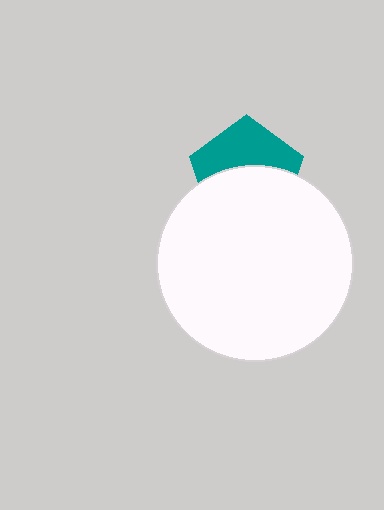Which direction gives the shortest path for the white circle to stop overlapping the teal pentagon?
Moving down gives the shortest separation.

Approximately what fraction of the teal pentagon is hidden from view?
Roughly 54% of the teal pentagon is hidden behind the white circle.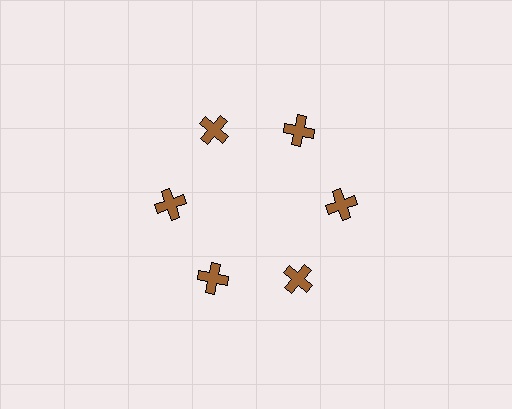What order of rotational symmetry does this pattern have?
This pattern has 6-fold rotational symmetry.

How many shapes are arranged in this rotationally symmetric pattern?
There are 6 shapes, arranged in 6 groups of 1.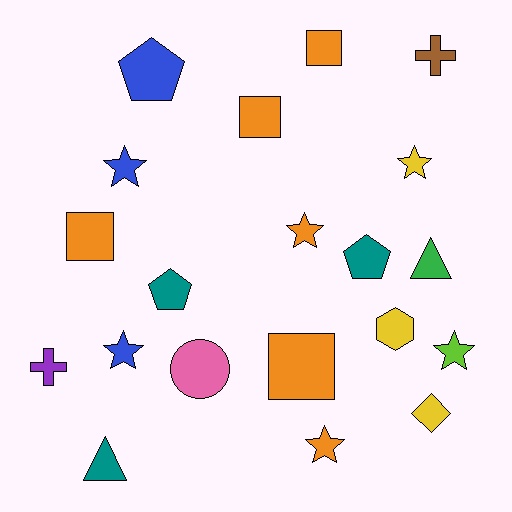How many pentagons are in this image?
There are 3 pentagons.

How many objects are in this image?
There are 20 objects.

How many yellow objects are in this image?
There are 3 yellow objects.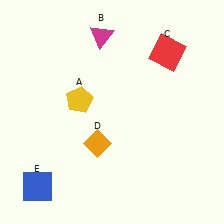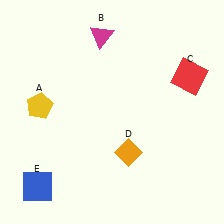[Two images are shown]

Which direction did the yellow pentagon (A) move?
The yellow pentagon (A) moved left.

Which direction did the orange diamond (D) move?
The orange diamond (D) moved right.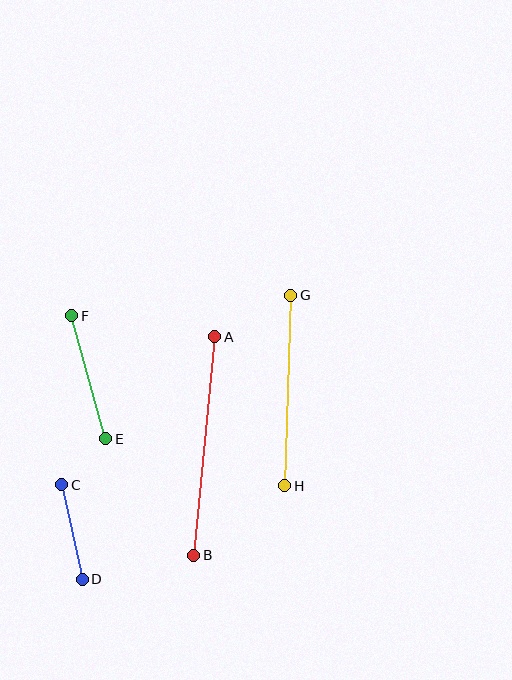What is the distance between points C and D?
The distance is approximately 97 pixels.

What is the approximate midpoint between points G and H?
The midpoint is at approximately (288, 390) pixels.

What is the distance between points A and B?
The distance is approximately 219 pixels.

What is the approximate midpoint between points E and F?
The midpoint is at approximately (89, 377) pixels.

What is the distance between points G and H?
The distance is approximately 191 pixels.